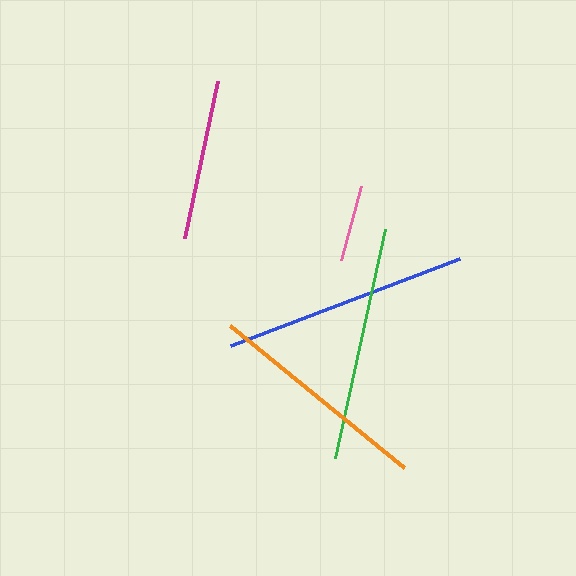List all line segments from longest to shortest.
From longest to shortest: blue, green, orange, magenta, pink.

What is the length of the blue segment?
The blue segment is approximately 245 pixels long.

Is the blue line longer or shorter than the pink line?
The blue line is longer than the pink line.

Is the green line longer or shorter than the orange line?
The green line is longer than the orange line.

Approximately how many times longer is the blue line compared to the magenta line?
The blue line is approximately 1.5 times the length of the magenta line.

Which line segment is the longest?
The blue line is the longest at approximately 245 pixels.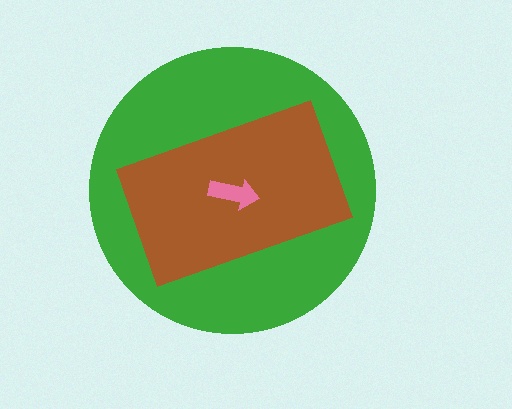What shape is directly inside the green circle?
The brown rectangle.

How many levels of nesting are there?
3.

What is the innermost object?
The pink arrow.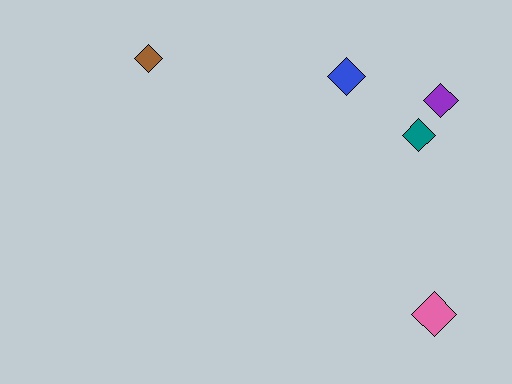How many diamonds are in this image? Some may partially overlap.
There are 5 diamonds.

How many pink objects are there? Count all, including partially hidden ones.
There is 1 pink object.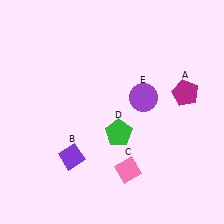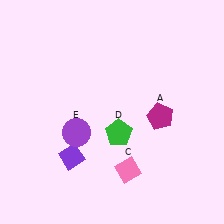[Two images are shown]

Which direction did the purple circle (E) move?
The purple circle (E) moved left.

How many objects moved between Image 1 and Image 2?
2 objects moved between the two images.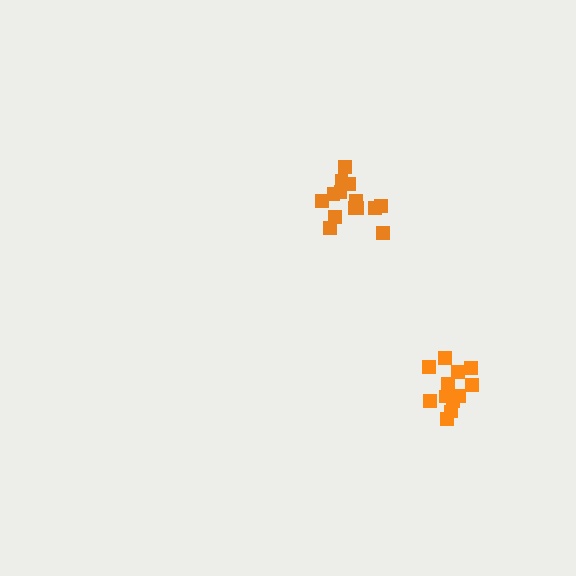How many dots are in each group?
Group 1: 12 dots, Group 2: 14 dots (26 total).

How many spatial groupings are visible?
There are 2 spatial groupings.